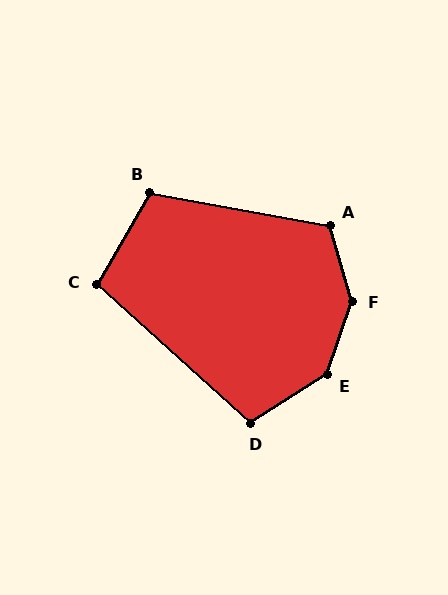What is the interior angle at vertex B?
Approximately 110 degrees (obtuse).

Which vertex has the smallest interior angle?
C, at approximately 102 degrees.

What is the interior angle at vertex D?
Approximately 105 degrees (obtuse).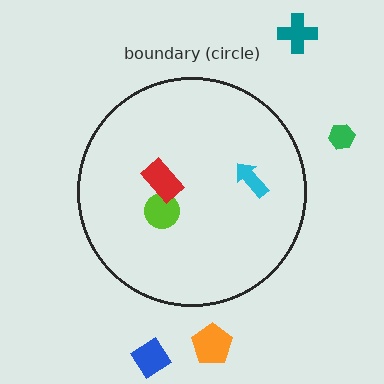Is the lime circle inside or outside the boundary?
Inside.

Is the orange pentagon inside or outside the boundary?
Outside.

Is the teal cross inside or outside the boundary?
Outside.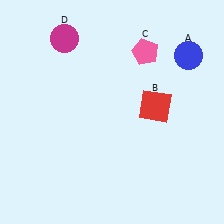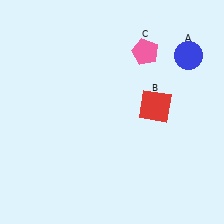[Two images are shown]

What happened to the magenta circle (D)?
The magenta circle (D) was removed in Image 2. It was in the top-left area of Image 1.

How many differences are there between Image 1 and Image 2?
There is 1 difference between the two images.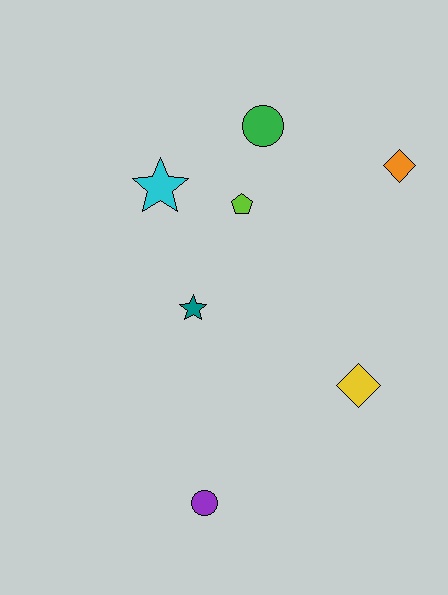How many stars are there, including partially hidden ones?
There are 2 stars.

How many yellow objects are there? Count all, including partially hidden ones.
There is 1 yellow object.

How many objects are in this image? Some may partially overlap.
There are 7 objects.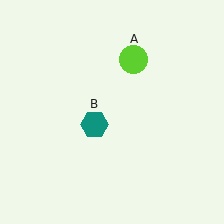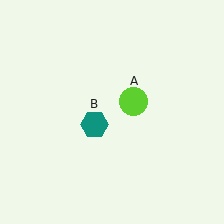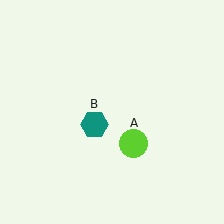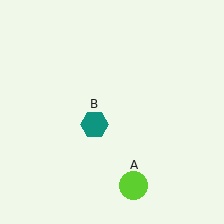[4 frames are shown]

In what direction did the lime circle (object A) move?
The lime circle (object A) moved down.